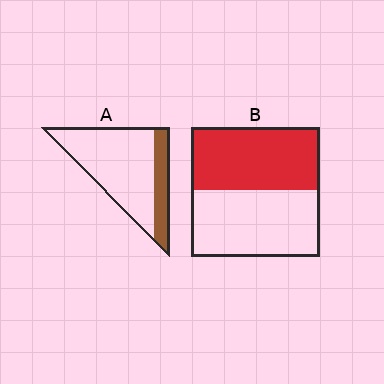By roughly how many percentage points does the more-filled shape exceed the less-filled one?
By roughly 25 percentage points (B over A).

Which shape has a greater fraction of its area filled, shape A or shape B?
Shape B.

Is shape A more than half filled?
No.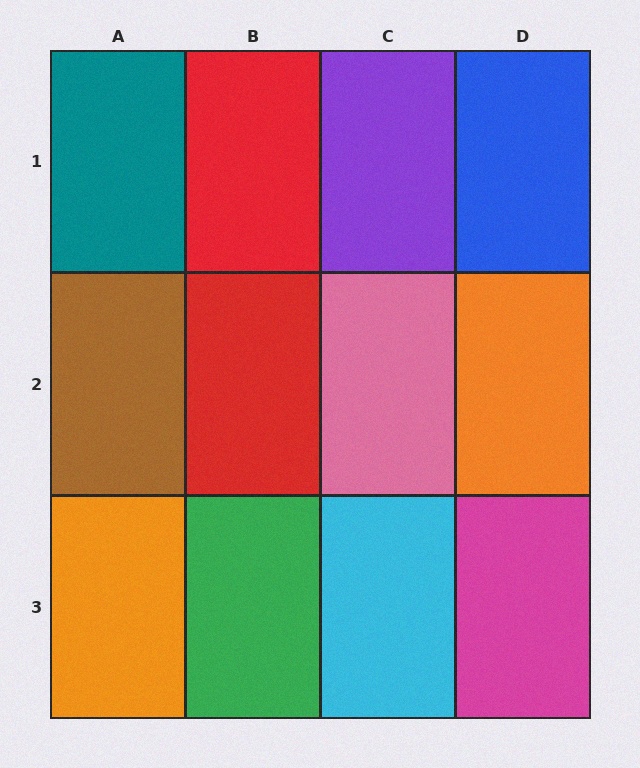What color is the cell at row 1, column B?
Red.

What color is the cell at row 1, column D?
Blue.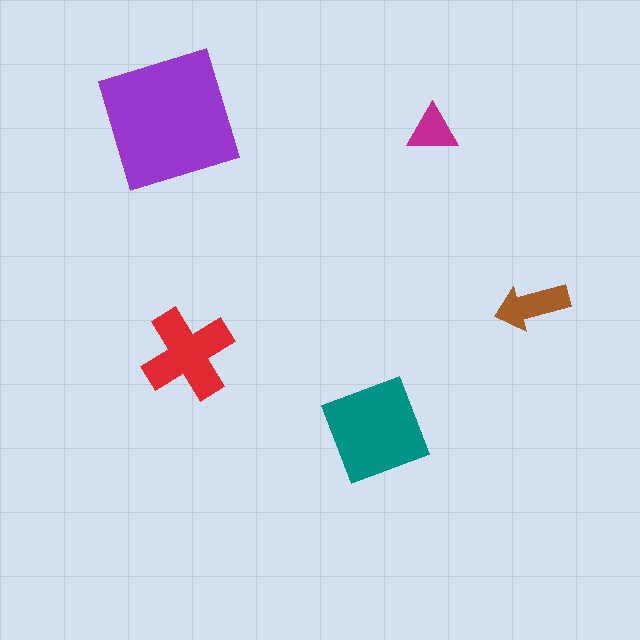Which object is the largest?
The purple square.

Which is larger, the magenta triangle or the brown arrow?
The brown arrow.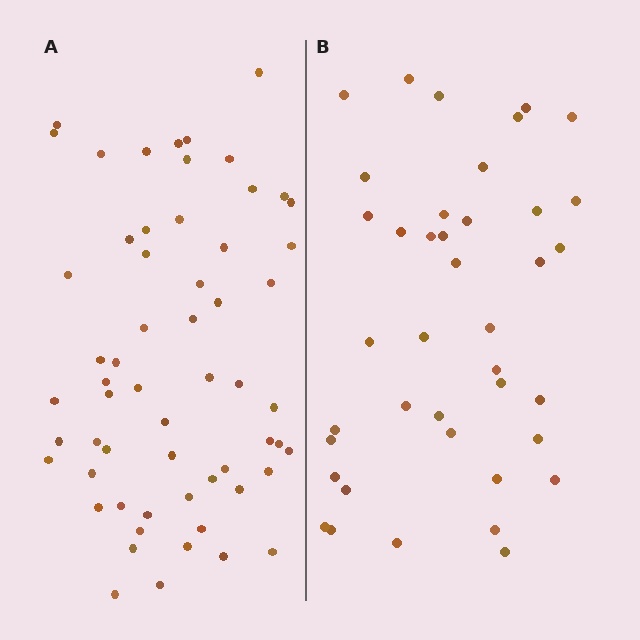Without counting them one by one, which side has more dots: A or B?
Region A (the left region) has more dots.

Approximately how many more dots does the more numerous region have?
Region A has approximately 20 more dots than region B.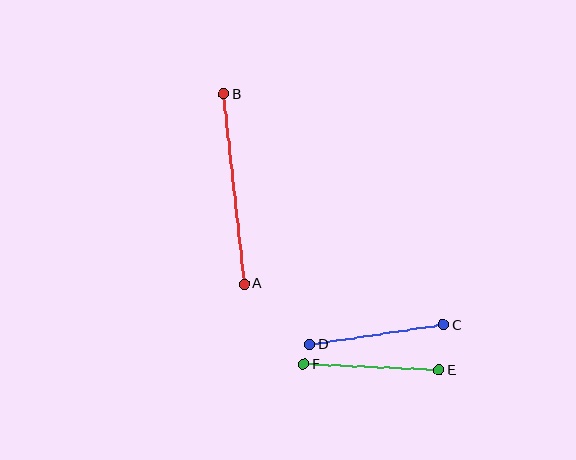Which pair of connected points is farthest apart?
Points A and B are farthest apart.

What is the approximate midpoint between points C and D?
The midpoint is at approximately (377, 335) pixels.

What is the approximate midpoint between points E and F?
The midpoint is at approximately (371, 367) pixels.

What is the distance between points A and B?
The distance is approximately 191 pixels.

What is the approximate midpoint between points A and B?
The midpoint is at approximately (234, 189) pixels.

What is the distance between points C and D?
The distance is approximately 134 pixels.